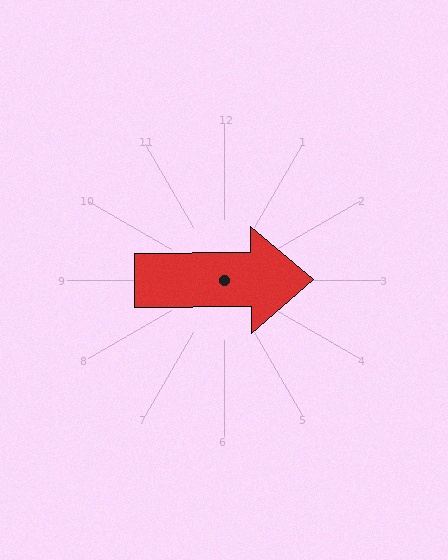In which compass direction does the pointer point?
East.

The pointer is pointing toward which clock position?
Roughly 3 o'clock.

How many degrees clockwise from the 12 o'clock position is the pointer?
Approximately 90 degrees.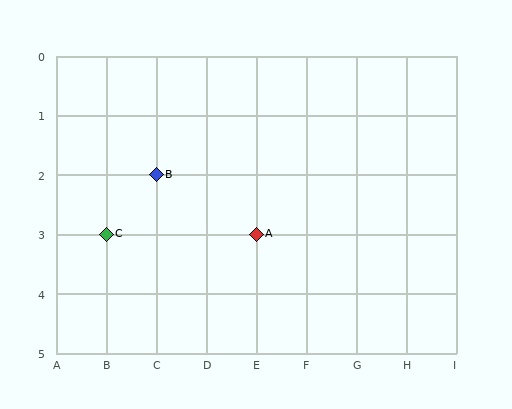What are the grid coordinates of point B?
Point B is at grid coordinates (C, 2).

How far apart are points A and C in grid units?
Points A and C are 3 columns apart.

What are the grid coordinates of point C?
Point C is at grid coordinates (B, 3).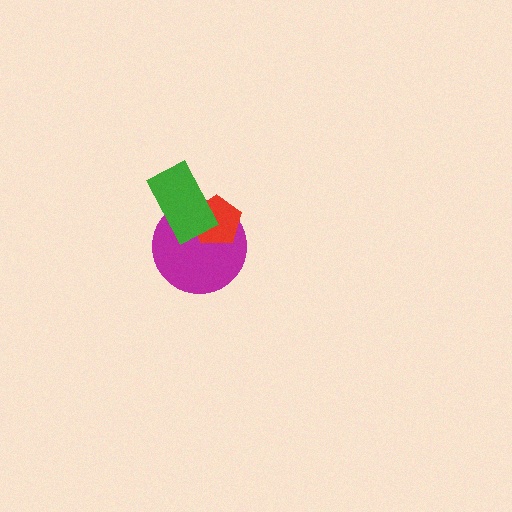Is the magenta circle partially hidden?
Yes, it is partially covered by another shape.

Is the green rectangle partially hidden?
No, no other shape covers it.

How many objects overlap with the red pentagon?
2 objects overlap with the red pentagon.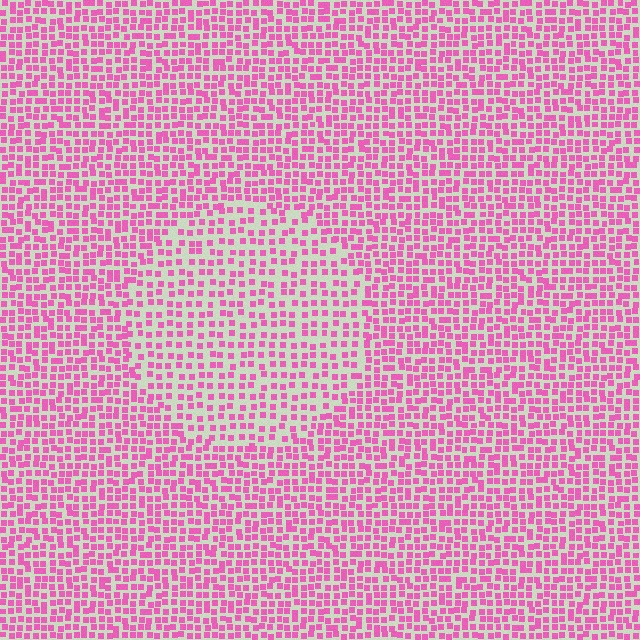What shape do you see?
I see a circle.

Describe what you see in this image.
The image contains small pink elements arranged at two different densities. A circle-shaped region is visible where the elements are less densely packed than the surrounding area.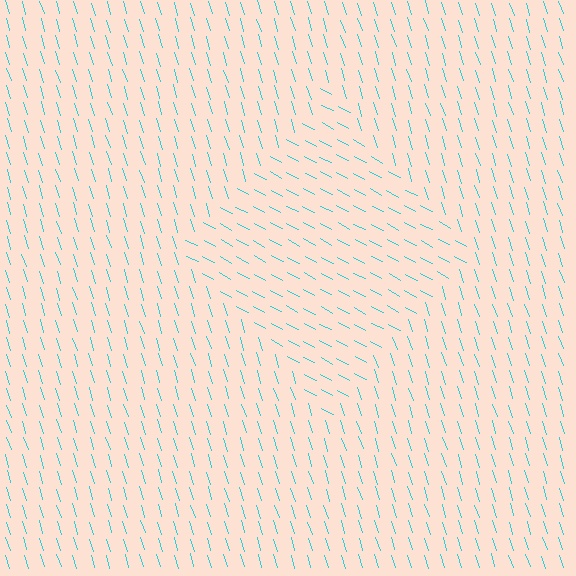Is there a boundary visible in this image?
Yes, there is a texture boundary formed by a change in line orientation.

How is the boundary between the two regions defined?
The boundary is defined purely by a change in line orientation (approximately 45 degrees difference). All lines are the same color and thickness.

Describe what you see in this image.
The image is filled with small cyan line segments. A diamond region in the image has lines oriented differently from the surrounding lines, creating a visible texture boundary.